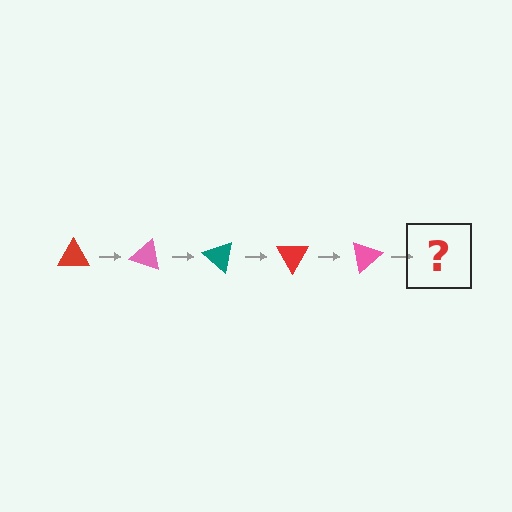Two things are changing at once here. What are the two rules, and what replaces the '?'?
The two rules are that it rotates 20 degrees each step and the color cycles through red, pink, and teal. The '?' should be a teal triangle, rotated 100 degrees from the start.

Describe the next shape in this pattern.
It should be a teal triangle, rotated 100 degrees from the start.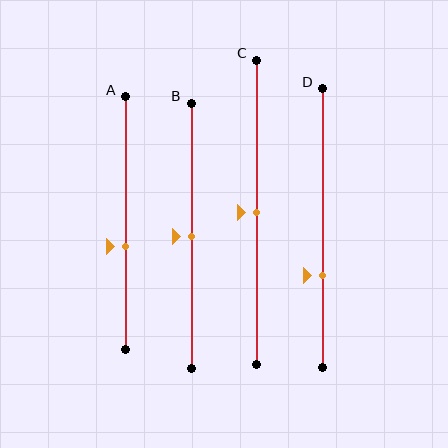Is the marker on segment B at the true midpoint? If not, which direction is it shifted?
Yes, the marker on segment B is at the true midpoint.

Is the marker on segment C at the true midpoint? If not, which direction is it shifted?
Yes, the marker on segment C is at the true midpoint.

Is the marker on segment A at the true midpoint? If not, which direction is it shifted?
No, the marker on segment A is shifted downward by about 9% of the segment length.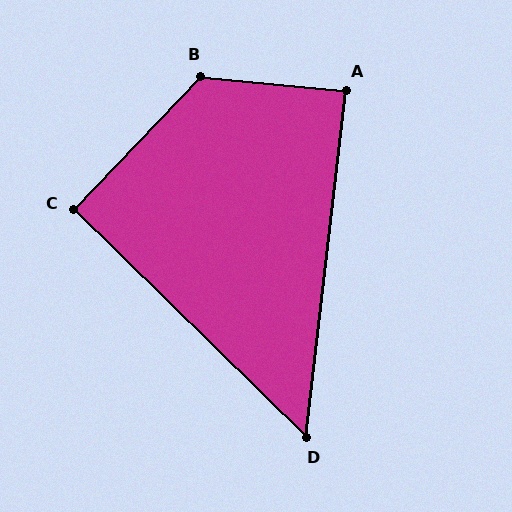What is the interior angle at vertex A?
Approximately 89 degrees (approximately right).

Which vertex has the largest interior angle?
B, at approximately 128 degrees.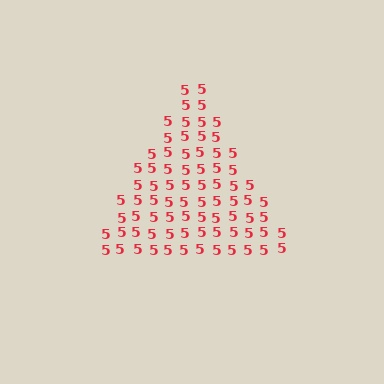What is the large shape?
The large shape is a triangle.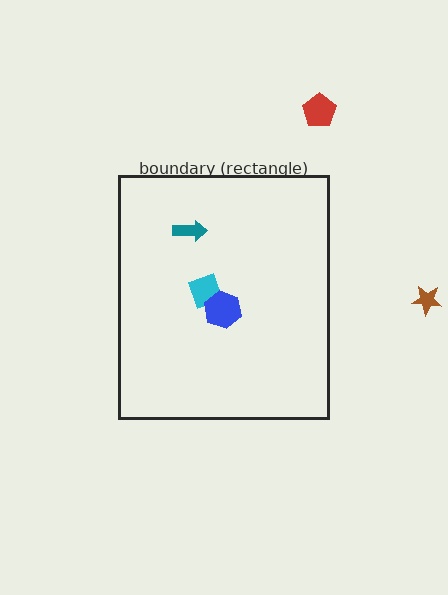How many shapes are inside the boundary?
3 inside, 2 outside.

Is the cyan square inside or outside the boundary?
Inside.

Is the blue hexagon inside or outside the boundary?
Inside.